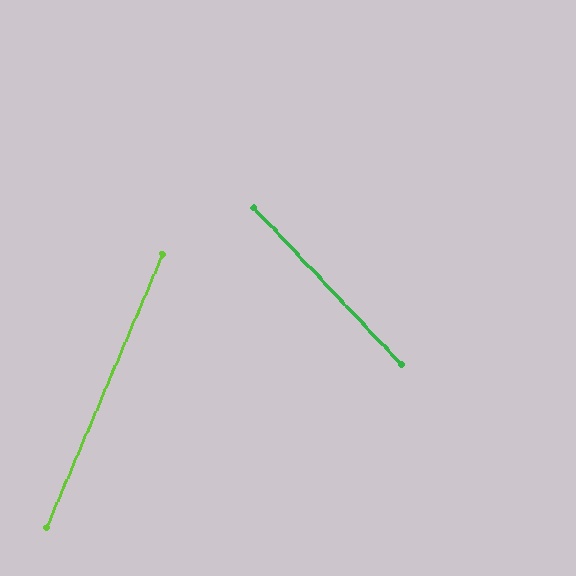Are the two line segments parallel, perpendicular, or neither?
Neither parallel nor perpendicular — they differ by about 66°.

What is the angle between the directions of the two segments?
Approximately 66 degrees.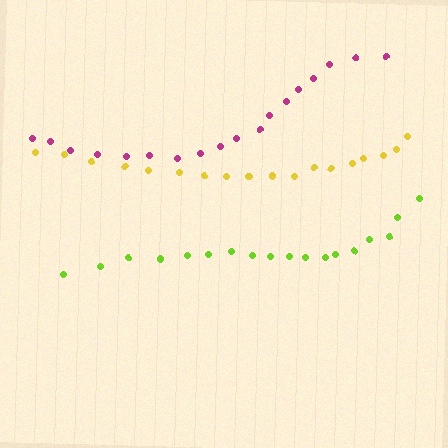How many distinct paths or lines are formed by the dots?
There are 3 distinct paths.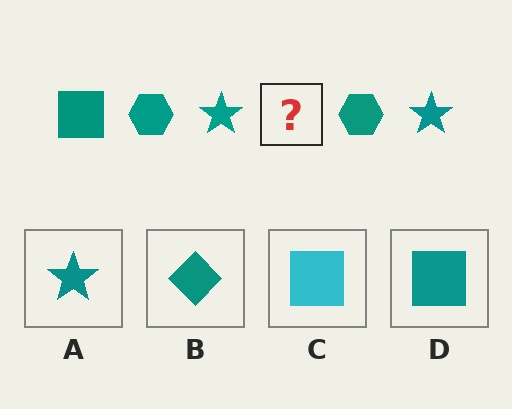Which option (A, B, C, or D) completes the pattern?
D.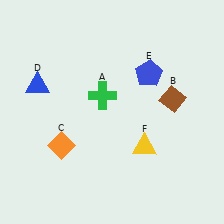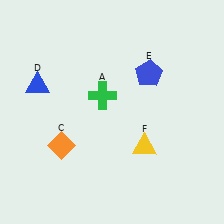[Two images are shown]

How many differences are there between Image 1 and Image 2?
There is 1 difference between the two images.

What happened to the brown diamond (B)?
The brown diamond (B) was removed in Image 2. It was in the top-right area of Image 1.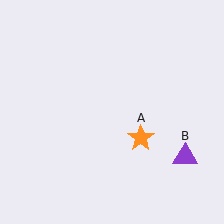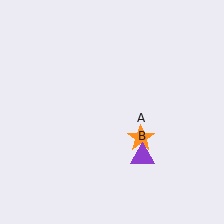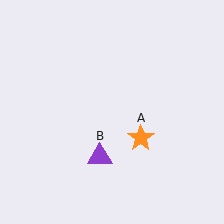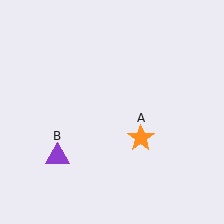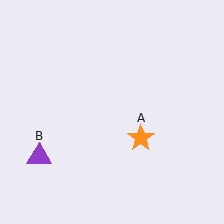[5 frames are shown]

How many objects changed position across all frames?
1 object changed position: purple triangle (object B).